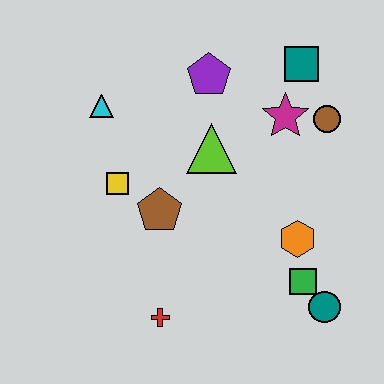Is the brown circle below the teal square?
Yes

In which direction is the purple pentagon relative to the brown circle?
The purple pentagon is to the left of the brown circle.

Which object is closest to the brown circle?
The magenta star is closest to the brown circle.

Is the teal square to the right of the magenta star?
Yes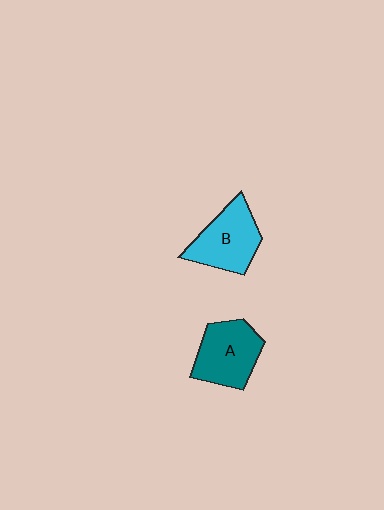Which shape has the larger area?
Shape B (cyan).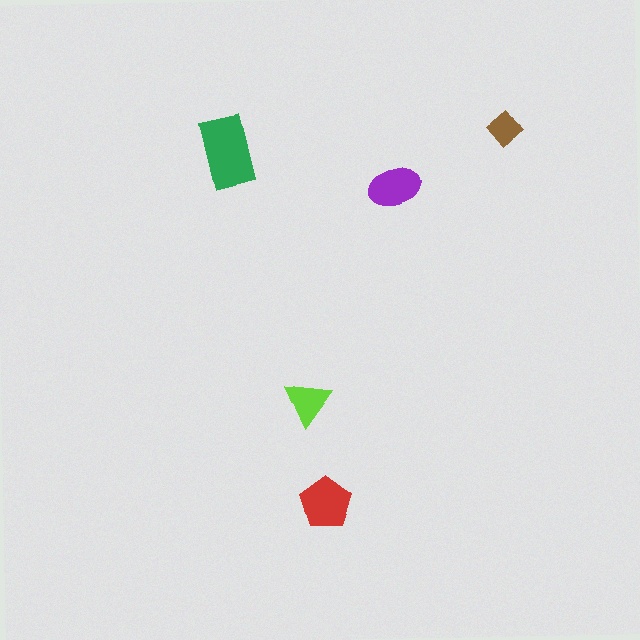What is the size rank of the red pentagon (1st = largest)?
2nd.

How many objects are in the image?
There are 5 objects in the image.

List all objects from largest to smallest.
The green rectangle, the red pentagon, the purple ellipse, the lime triangle, the brown diamond.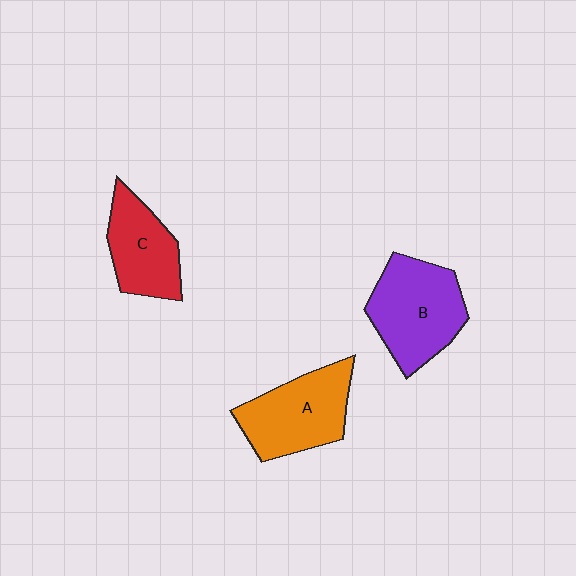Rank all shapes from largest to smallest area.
From largest to smallest: B (purple), A (orange), C (red).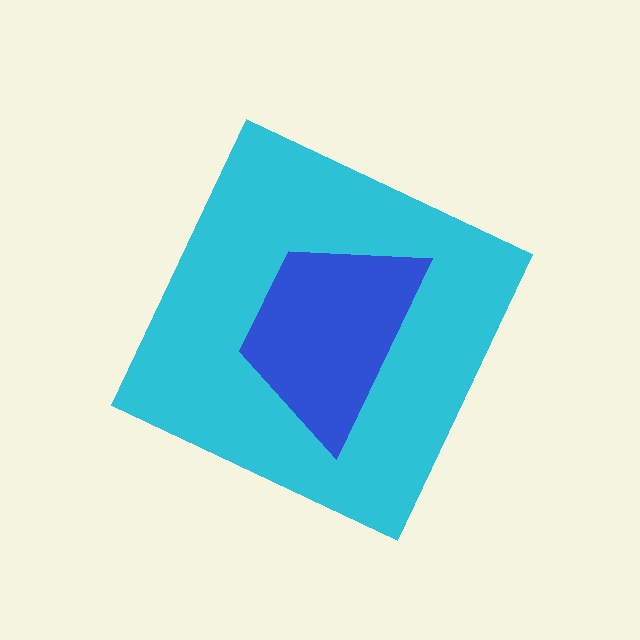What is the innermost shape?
The blue trapezoid.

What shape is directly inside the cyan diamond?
The blue trapezoid.